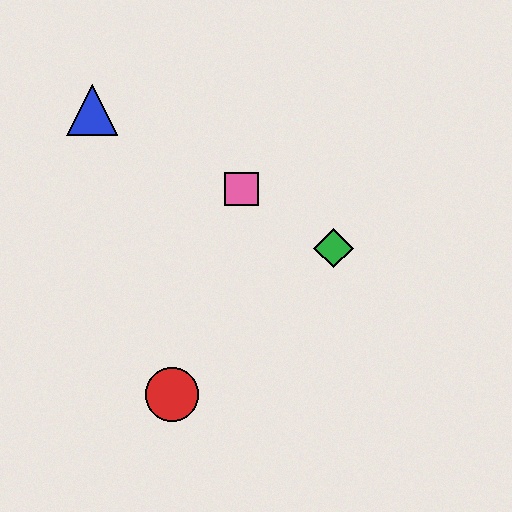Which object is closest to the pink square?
The green diamond is closest to the pink square.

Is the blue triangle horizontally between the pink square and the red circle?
No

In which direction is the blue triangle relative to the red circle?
The blue triangle is above the red circle.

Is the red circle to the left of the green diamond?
Yes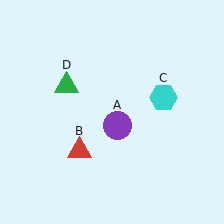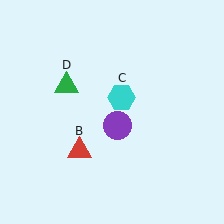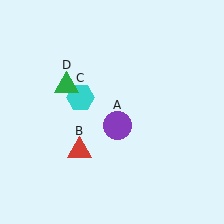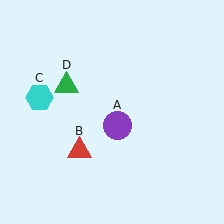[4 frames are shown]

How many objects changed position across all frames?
1 object changed position: cyan hexagon (object C).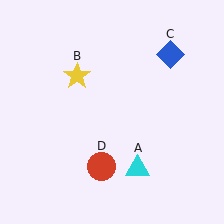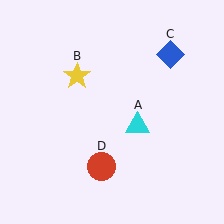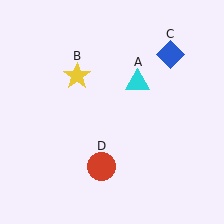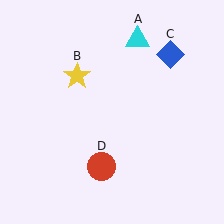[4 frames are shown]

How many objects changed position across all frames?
1 object changed position: cyan triangle (object A).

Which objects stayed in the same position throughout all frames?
Yellow star (object B) and blue diamond (object C) and red circle (object D) remained stationary.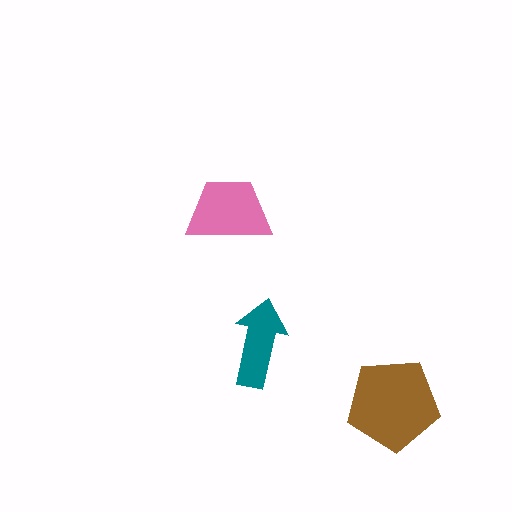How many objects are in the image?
There are 3 objects in the image.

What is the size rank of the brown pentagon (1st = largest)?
1st.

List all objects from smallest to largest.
The teal arrow, the pink trapezoid, the brown pentagon.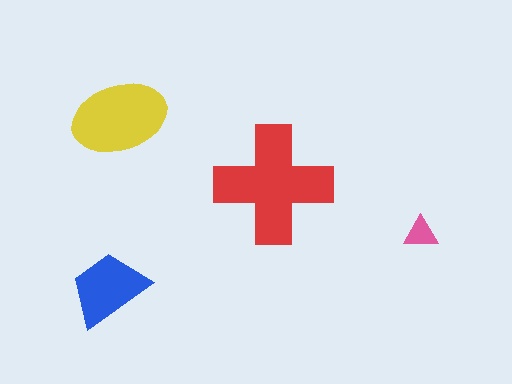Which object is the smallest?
The pink triangle.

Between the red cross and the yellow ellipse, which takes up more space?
The red cross.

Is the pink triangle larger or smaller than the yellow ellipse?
Smaller.